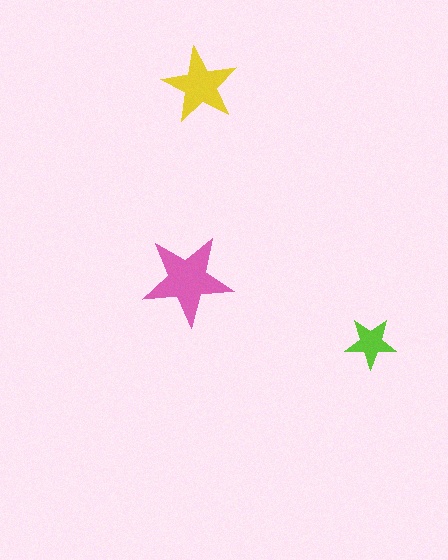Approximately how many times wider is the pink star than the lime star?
About 2 times wider.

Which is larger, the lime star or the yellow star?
The yellow one.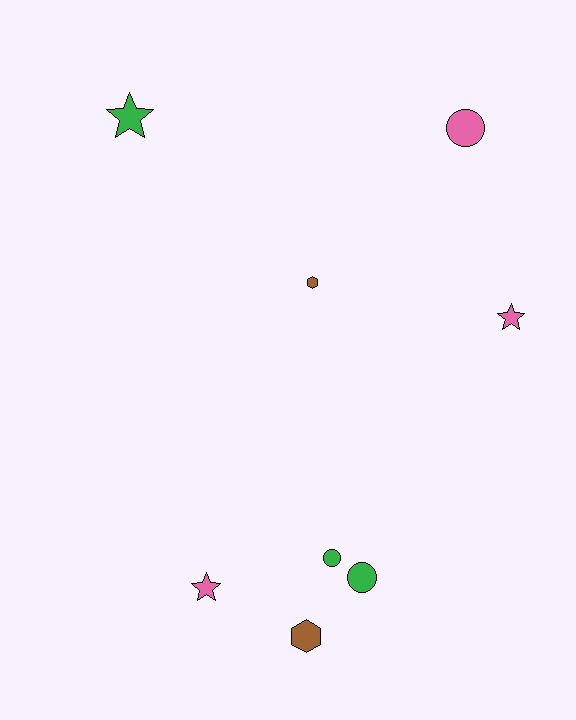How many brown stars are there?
There are no brown stars.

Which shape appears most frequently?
Star, with 3 objects.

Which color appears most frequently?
Green, with 3 objects.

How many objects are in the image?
There are 8 objects.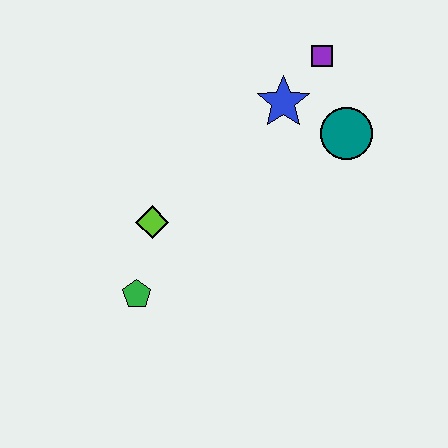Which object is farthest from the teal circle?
The green pentagon is farthest from the teal circle.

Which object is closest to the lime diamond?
The green pentagon is closest to the lime diamond.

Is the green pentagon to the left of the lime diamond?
Yes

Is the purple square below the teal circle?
No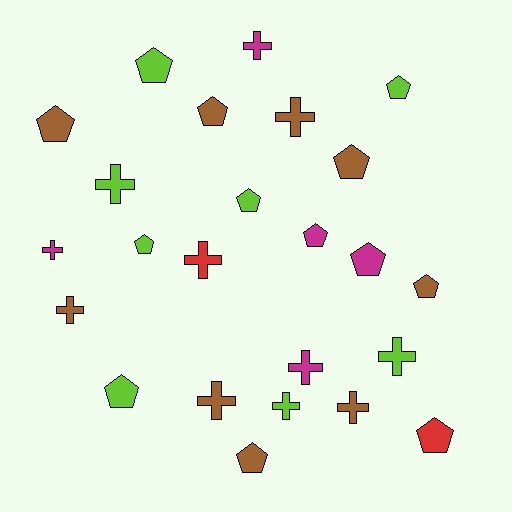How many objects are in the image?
There are 24 objects.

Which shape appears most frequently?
Pentagon, with 13 objects.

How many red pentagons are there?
There is 1 red pentagon.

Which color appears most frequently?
Brown, with 9 objects.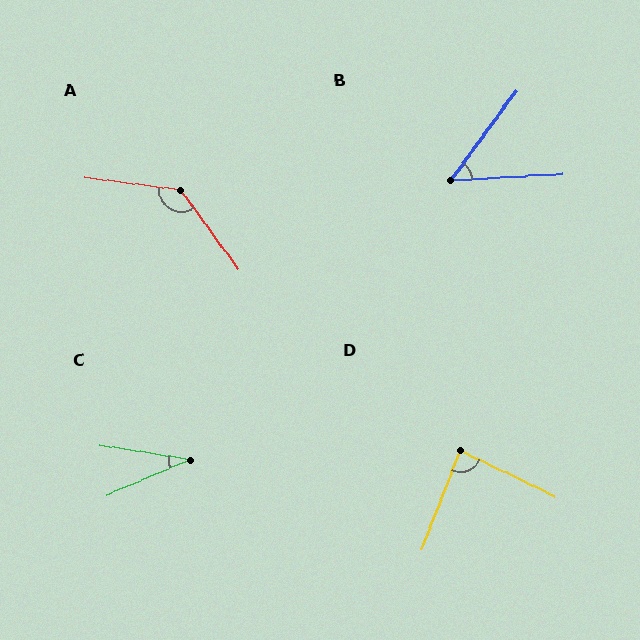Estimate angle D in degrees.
Approximately 86 degrees.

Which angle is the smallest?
C, at approximately 32 degrees.